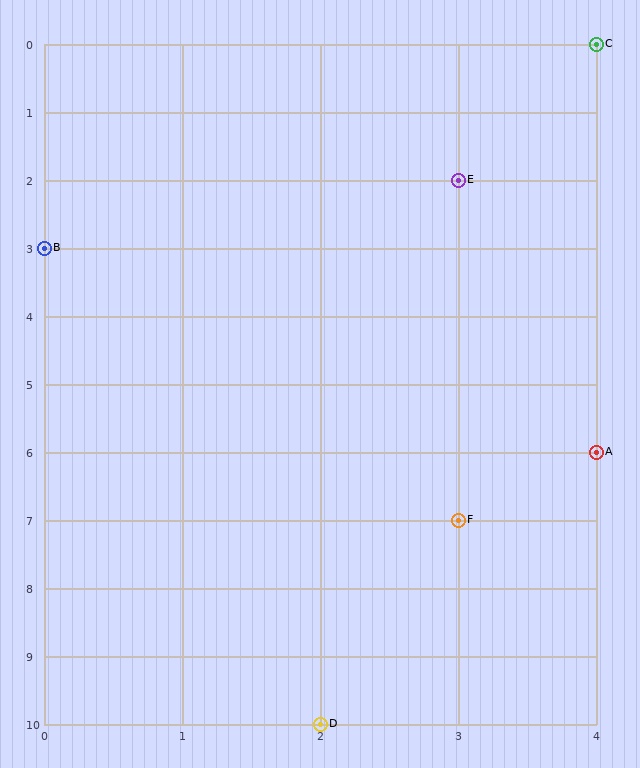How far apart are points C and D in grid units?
Points C and D are 2 columns and 10 rows apart (about 10.2 grid units diagonally).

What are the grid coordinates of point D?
Point D is at grid coordinates (2, 10).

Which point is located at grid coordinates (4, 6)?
Point A is at (4, 6).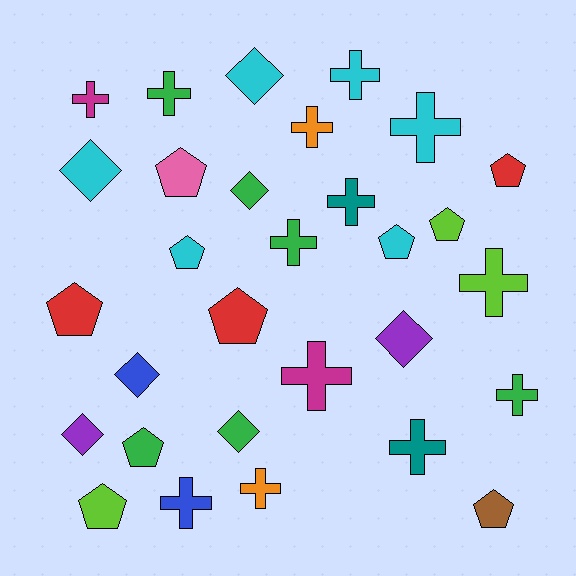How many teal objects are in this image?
There are 2 teal objects.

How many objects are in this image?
There are 30 objects.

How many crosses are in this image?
There are 13 crosses.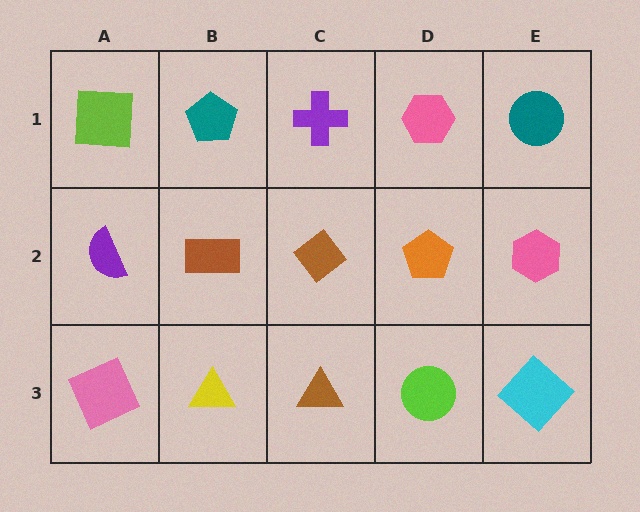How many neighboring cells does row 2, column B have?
4.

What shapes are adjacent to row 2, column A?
A lime square (row 1, column A), a pink square (row 3, column A), a brown rectangle (row 2, column B).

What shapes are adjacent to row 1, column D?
An orange pentagon (row 2, column D), a purple cross (row 1, column C), a teal circle (row 1, column E).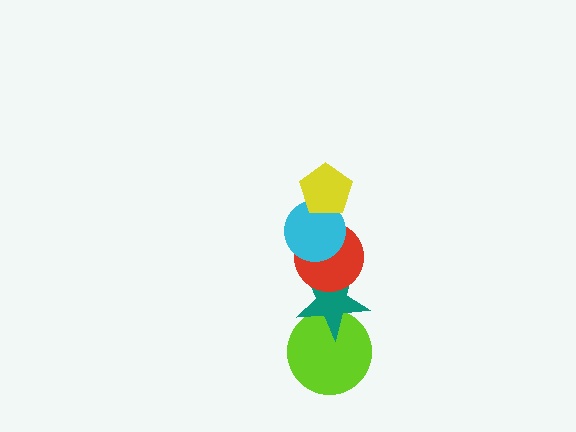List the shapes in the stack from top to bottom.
From top to bottom: the yellow pentagon, the cyan circle, the red circle, the teal star, the lime circle.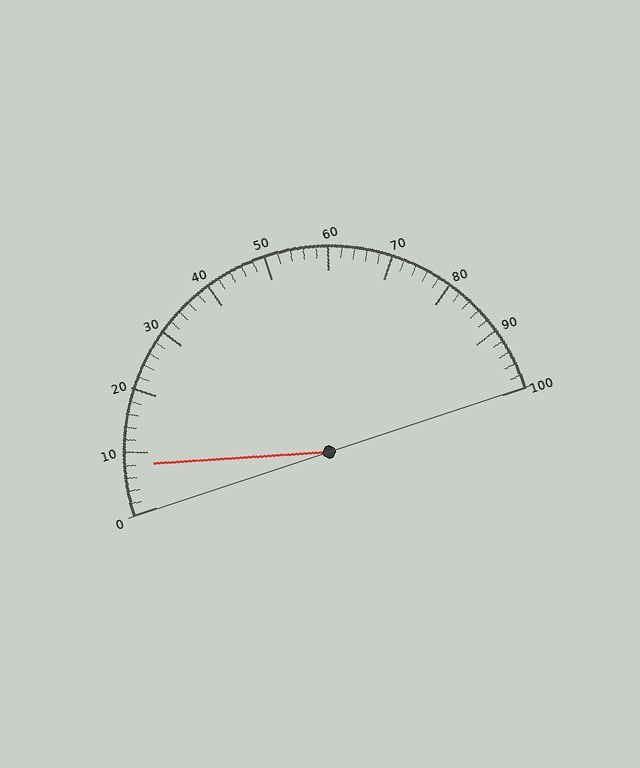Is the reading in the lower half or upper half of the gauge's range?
The reading is in the lower half of the range (0 to 100).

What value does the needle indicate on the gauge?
The needle indicates approximately 8.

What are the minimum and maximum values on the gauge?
The gauge ranges from 0 to 100.